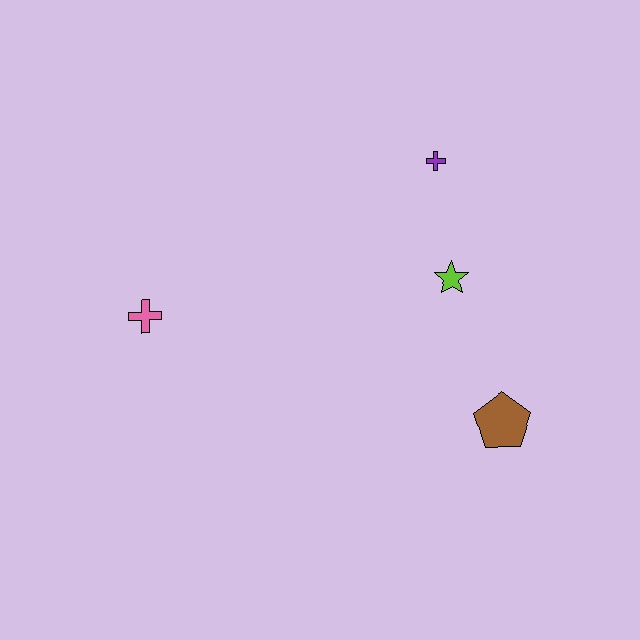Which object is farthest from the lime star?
The pink cross is farthest from the lime star.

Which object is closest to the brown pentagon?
The lime star is closest to the brown pentagon.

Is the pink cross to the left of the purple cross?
Yes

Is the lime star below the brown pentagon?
No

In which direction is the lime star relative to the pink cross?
The lime star is to the right of the pink cross.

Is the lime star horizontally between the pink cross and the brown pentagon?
Yes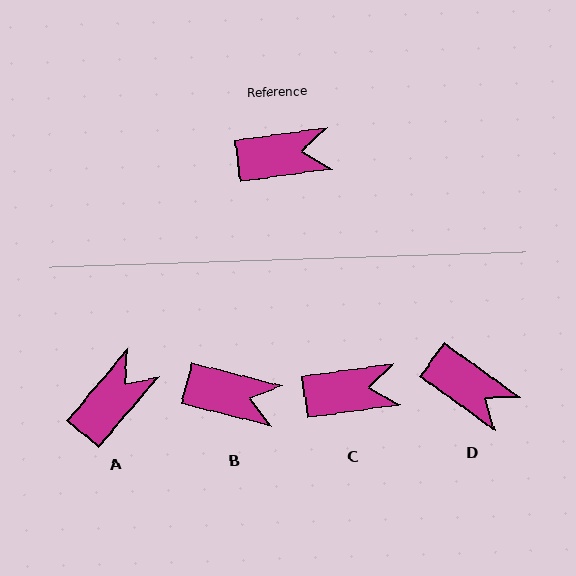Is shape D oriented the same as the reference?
No, it is off by about 44 degrees.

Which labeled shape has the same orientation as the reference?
C.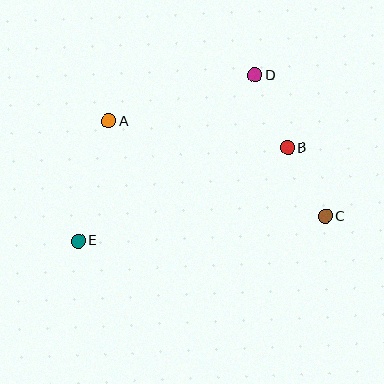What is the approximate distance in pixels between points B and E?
The distance between B and E is approximately 229 pixels.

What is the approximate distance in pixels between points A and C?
The distance between A and C is approximately 237 pixels.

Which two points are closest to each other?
Points B and C are closest to each other.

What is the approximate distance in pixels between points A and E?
The distance between A and E is approximately 124 pixels.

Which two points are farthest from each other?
Points C and E are farthest from each other.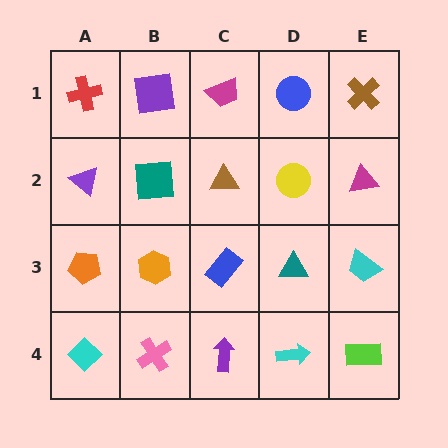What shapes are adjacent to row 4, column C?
A blue rectangle (row 3, column C), a pink cross (row 4, column B), a cyan arrow (row 4, column D).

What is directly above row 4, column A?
An orange pentagon.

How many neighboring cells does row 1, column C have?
3.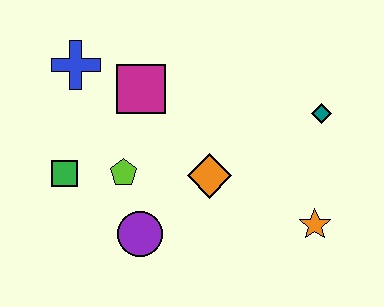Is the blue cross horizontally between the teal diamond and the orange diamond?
No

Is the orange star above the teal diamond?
No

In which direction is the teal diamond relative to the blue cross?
The teal diamond is to the right of the blue cross.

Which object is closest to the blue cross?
The magenta square is closest to the blue cross.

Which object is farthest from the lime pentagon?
The teal diamond is farthest from the lime pentagon.